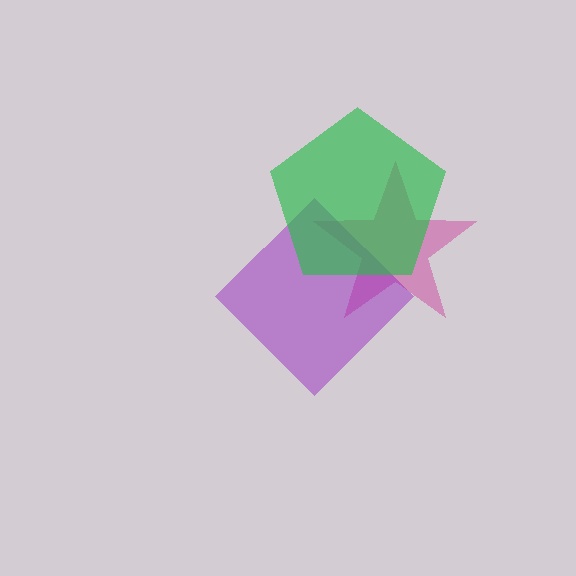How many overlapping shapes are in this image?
There are 3 overlapping shapes in the image.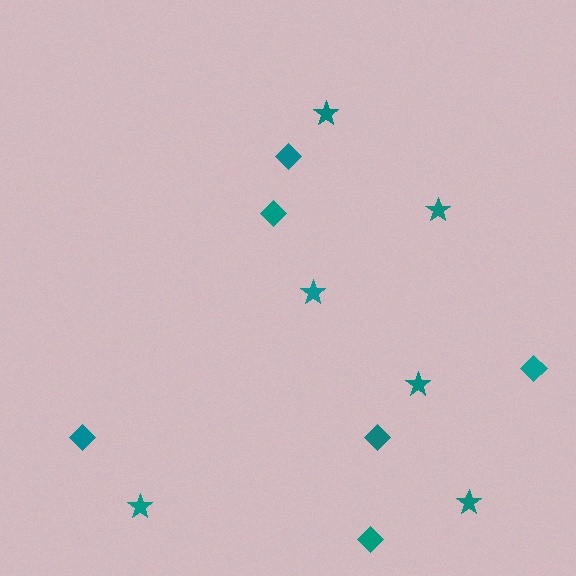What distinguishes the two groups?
There are 2 groups: one group of stars (6) and one group of diamonds (6).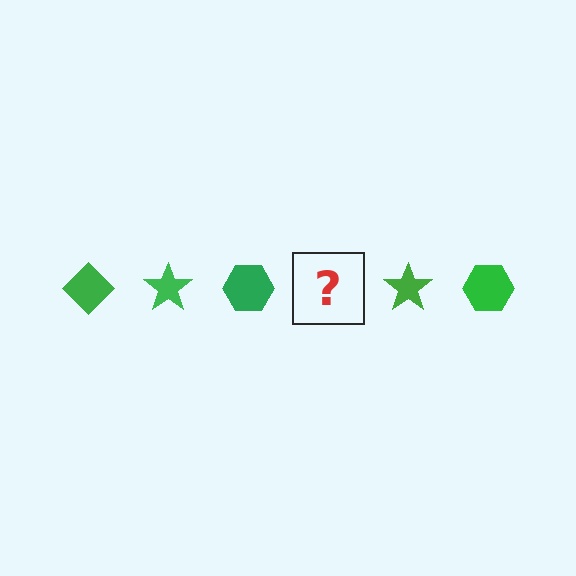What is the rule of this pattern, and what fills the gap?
The rule is that the pattern cycles through diamond, star, hexagon shapes in green. The gap should be filled with a green diamond.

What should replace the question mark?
The question mark should be replaced with a green diamond.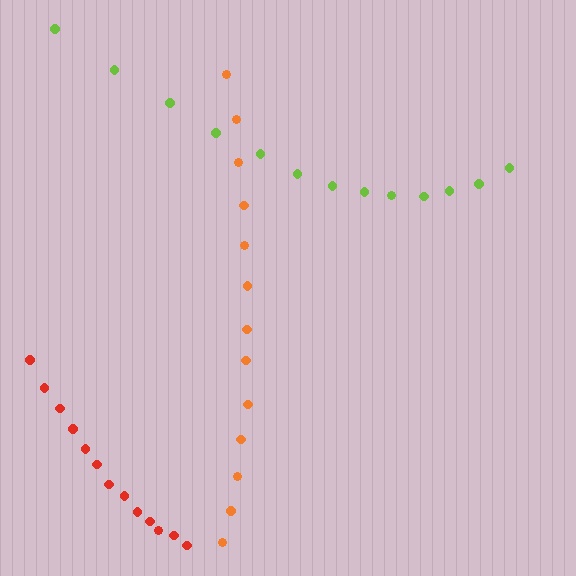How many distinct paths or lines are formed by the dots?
There are 3 distinct paths.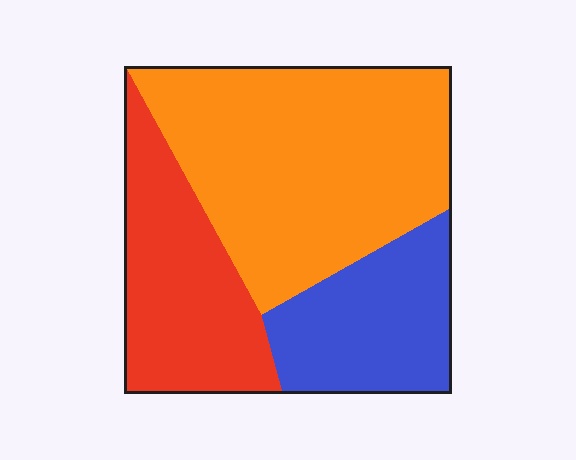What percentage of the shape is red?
Red takes up about one quarter (1/4) of the shape.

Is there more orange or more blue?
Orange.